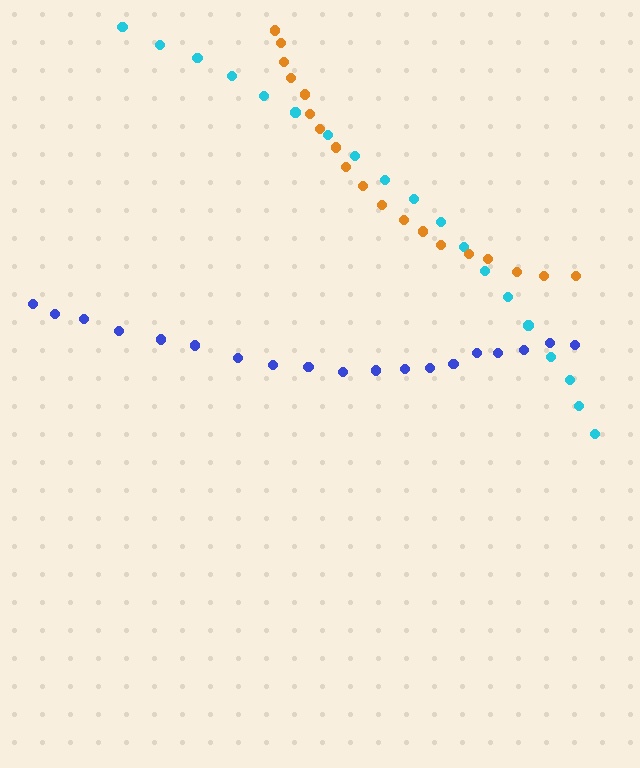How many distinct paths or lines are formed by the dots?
There are 3 distinct paths.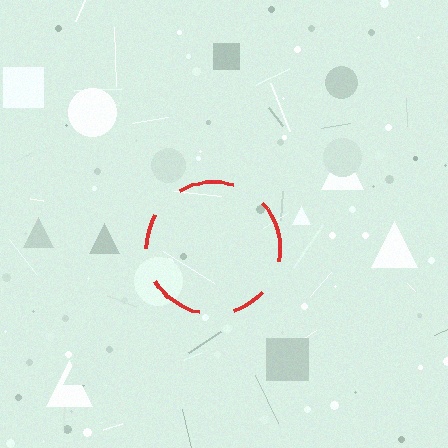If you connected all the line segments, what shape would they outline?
They would outline a circle.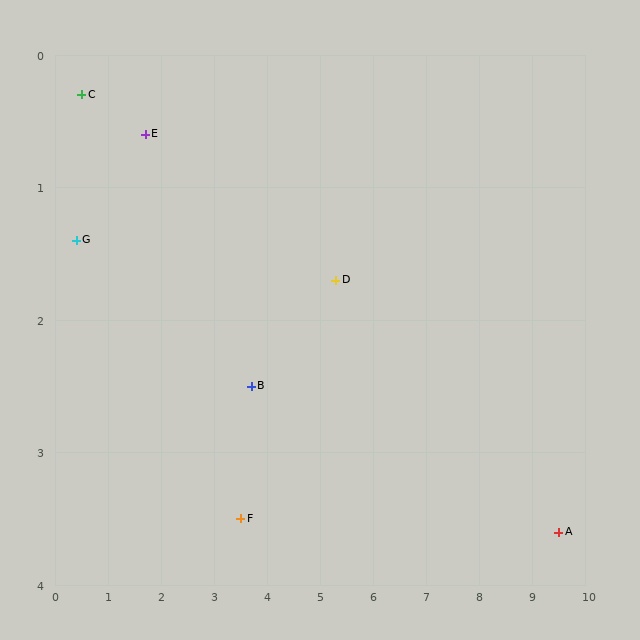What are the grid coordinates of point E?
Point E is at approximately (1.7, 0.6).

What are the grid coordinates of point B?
Point B is at approximately (3.7, 2.5).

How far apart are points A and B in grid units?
Points A and B are about 5.9 grid units apart.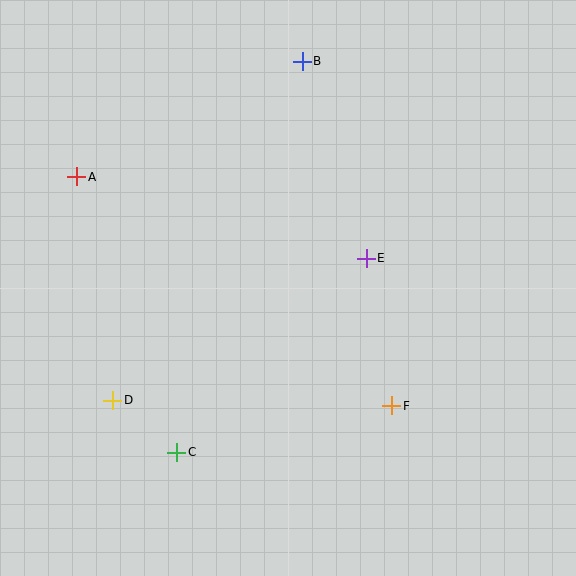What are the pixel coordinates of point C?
Point C is at (177, 452).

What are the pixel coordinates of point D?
Point D is at (113, 400).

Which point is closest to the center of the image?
Point E at (366, 258) is closest to the center.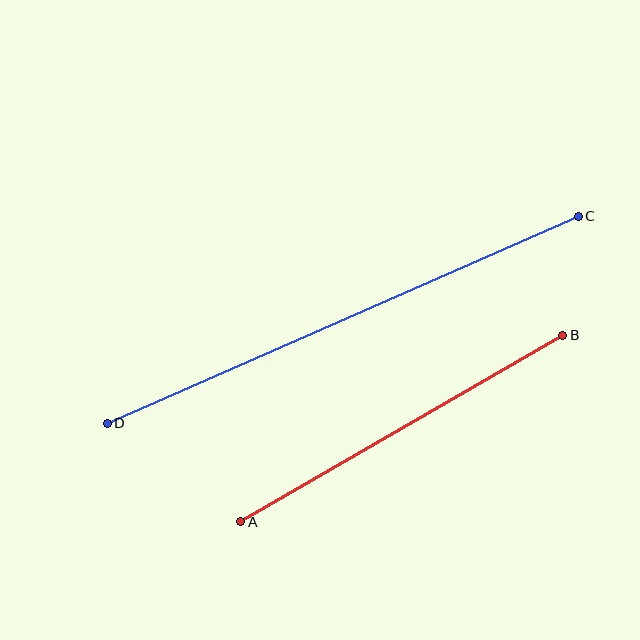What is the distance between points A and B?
The distance is approximately 372 pixels.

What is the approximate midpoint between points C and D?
The midpoint is at approximately (343, 320) pixels.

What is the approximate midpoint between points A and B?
The midpoint is at approximately (402, 428) pixels.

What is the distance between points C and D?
The distance is approximately 515 pixels.